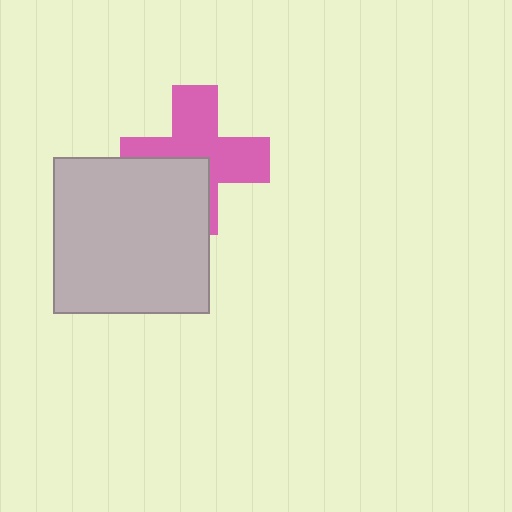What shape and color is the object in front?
The object in front is a light gray square.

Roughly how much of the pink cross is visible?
About half of it is visible (roughly 63%).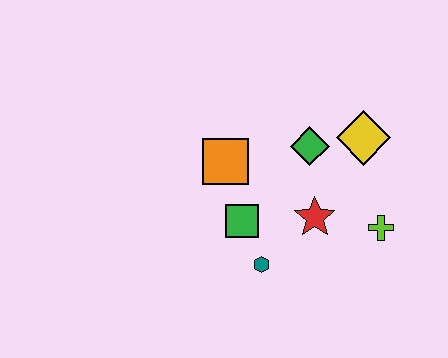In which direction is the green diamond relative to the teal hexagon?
The green diamond is above the teal hexagon.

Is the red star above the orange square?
No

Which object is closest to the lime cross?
The red star is closest to the lime cross.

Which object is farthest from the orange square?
The lime cross is farthest from the orange square.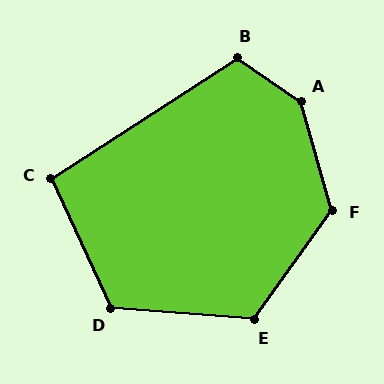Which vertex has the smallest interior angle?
C, at approximately 98 degrees.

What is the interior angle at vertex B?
Approximately 113 degrees (obtuse).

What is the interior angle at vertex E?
Approximately 121 degrees (obtuse).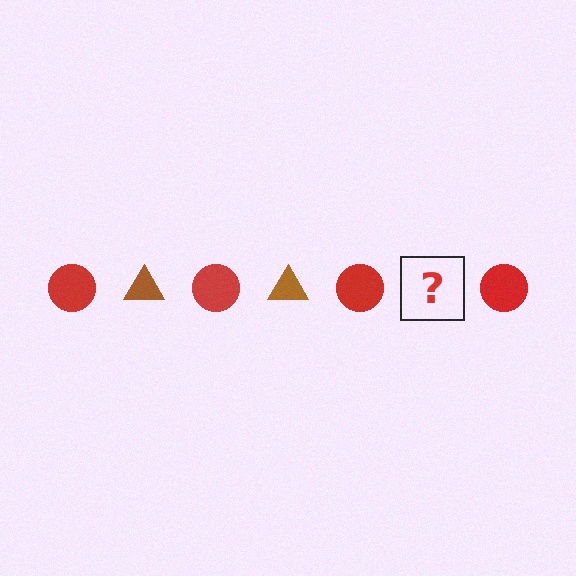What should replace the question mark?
The question mark should be replaced with a brown triangle.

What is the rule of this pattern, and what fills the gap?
The rule is that the pattern alternates between red circle and brown triangle. The gap should be filled with a brown triangle.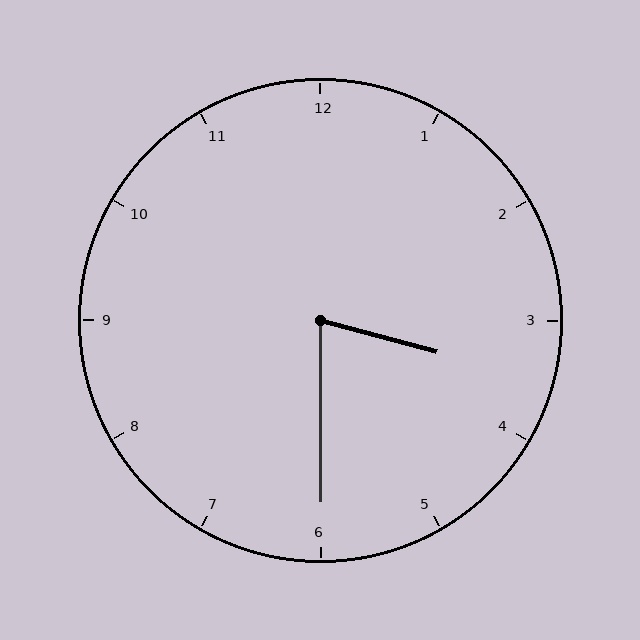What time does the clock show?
3:30.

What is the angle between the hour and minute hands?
Approximately 75 degrees.